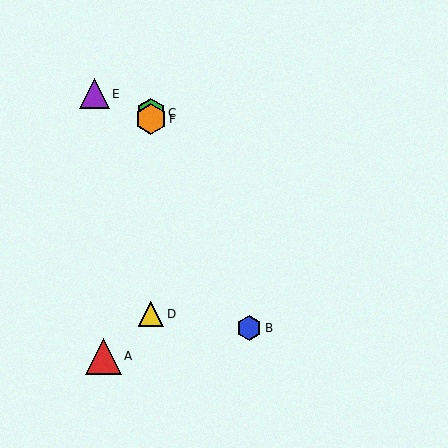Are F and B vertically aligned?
No, F is at x≈151 and B is at x≈249.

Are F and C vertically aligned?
Yes, both are at x≈151.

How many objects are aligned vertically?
3 objects (C, D, F) are aligned vertically.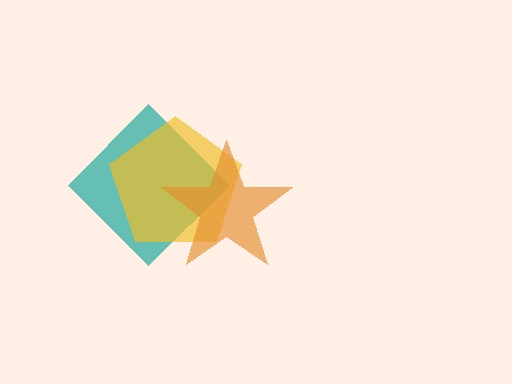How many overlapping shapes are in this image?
There are 3 overlapping shapes in the image.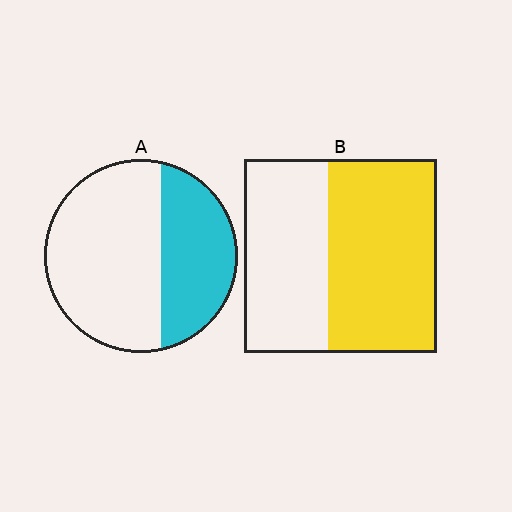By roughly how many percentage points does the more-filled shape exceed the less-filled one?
By roughly 20 percentage points (B over A).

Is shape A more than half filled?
No.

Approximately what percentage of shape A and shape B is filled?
A is approximately 35% and B is approximately 55%.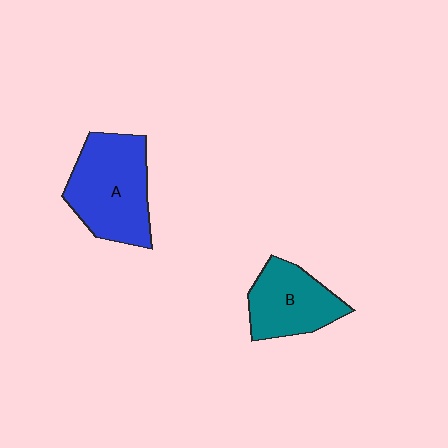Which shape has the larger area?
Shape A (blue).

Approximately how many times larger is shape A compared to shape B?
Approximately 1.4 times.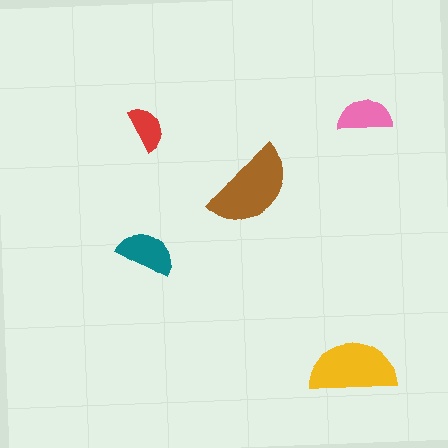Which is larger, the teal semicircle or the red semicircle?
The teal one.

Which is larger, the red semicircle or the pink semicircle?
The pink one.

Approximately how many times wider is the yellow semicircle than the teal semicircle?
About 1.5 times wider.